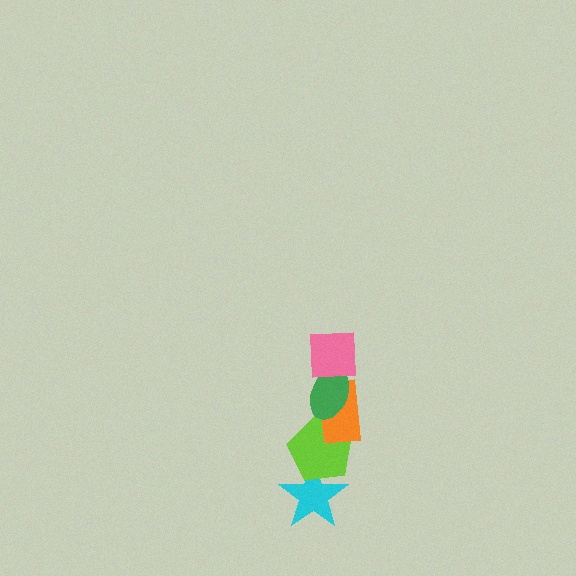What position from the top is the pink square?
The pink square is 1st from the top.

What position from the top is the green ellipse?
The green ellipse is 2nd from the top.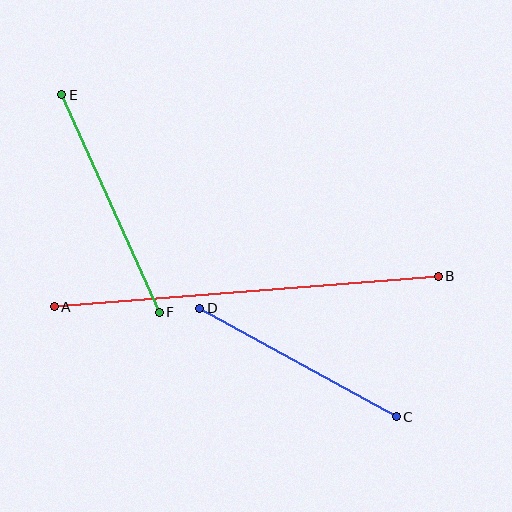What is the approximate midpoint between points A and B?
The midpoint is at approximately (246, 292) pixels.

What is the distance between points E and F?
The distance is approximately 238 pixels.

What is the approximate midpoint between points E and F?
The midpoint is at approximately (110, 204) pixels.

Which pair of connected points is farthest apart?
Points A and B are farthest apart.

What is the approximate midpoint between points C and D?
The midpoint is at approximately (298, 363) pixels.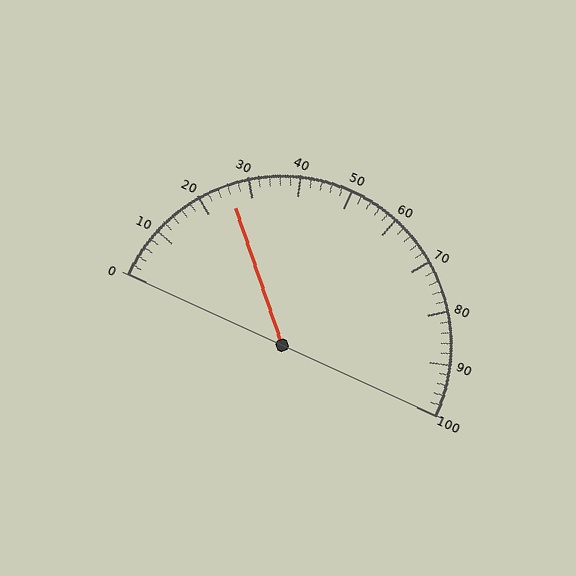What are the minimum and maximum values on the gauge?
The gauge ranges from 0 to 100.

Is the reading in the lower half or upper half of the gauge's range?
The reading is in the lower half of the range (0 to 100).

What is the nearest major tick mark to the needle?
The nearest major tick mark is 30.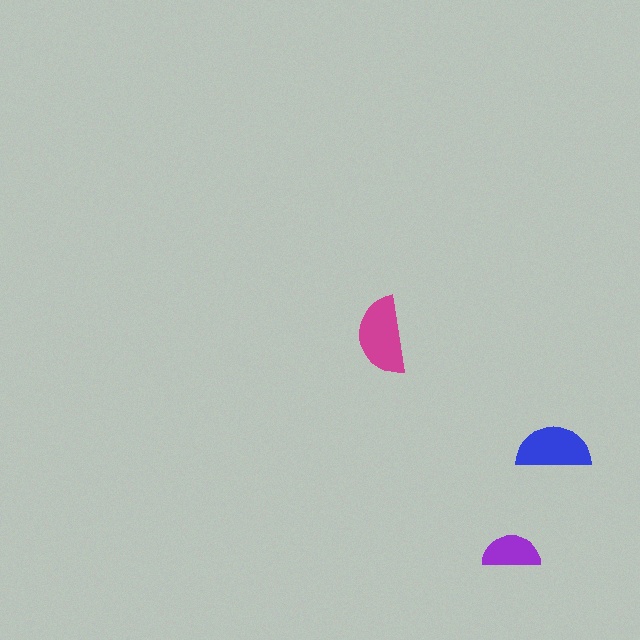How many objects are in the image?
There are 3 objects in the image.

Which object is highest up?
The magenta semicircle is topmost.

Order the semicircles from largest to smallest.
the magenta one, the blue one, the purple one.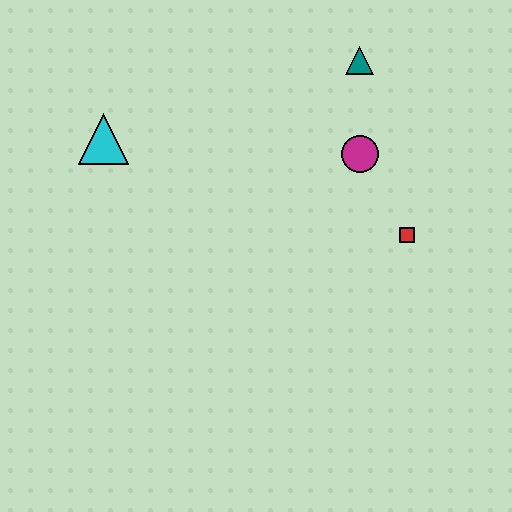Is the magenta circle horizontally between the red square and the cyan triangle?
Yes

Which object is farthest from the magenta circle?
The cyan triangle is farthest from the magenta circle.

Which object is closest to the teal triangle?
The magenta circle is closest to the teal triangle.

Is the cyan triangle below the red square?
No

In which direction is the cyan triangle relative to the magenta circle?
The cyan triangle is to the left of the magenta circle.